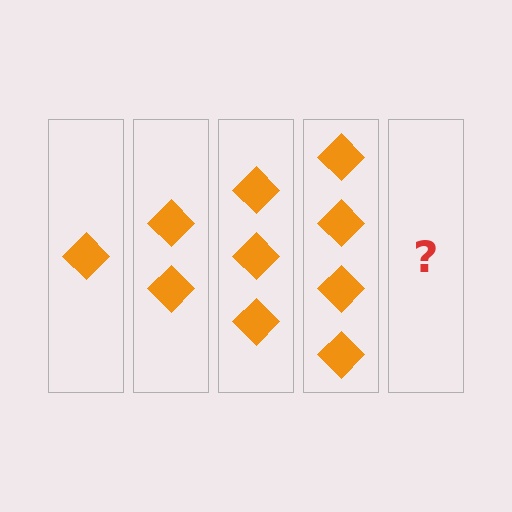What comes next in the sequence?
The next element should be 5 diamonds.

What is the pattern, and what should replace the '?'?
The pattern is that each step adds one more diamond. The '?' should be 5 diamonds.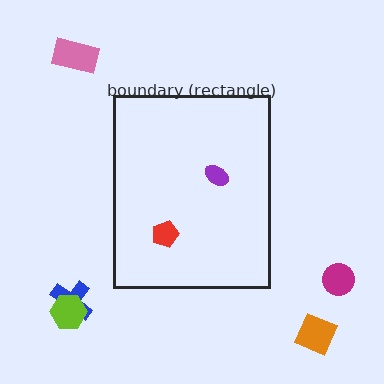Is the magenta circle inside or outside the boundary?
Outside.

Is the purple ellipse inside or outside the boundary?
Inside.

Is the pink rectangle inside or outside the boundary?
Outside.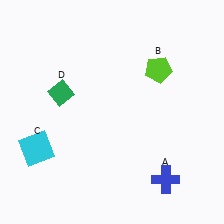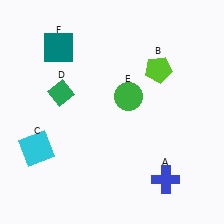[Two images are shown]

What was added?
A green circle (E), a teal square (F) were added in Image 2.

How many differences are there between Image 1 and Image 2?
There are 2 differences between the two images.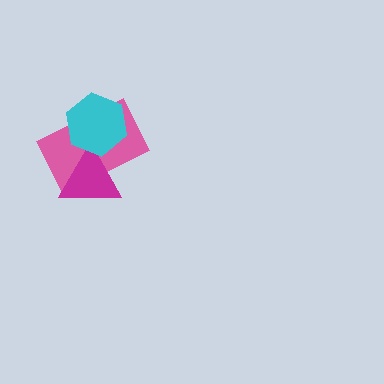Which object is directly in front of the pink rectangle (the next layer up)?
The magenta triangle is directly in front of the pink rectangle.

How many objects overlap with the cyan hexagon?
2 objects overlap with the cyan hexagon.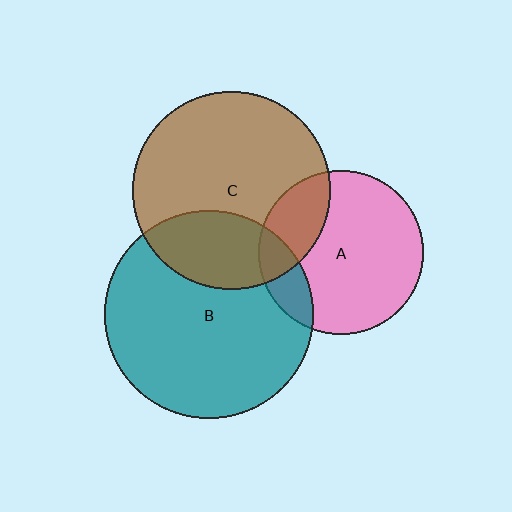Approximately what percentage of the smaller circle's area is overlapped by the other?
Approximately 15%.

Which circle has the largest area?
Circle B (teal).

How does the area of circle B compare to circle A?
Approximately 1.6 times.